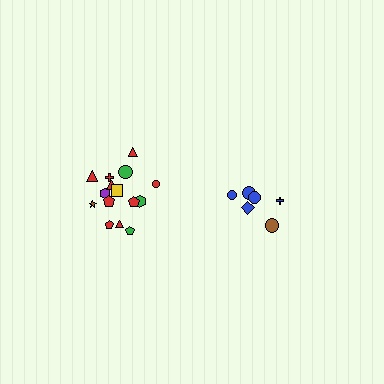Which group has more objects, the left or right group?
The left group.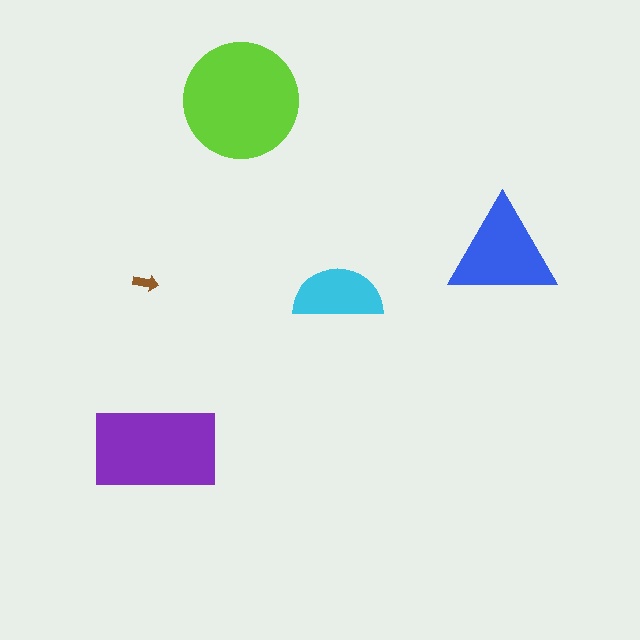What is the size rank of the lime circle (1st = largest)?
1st.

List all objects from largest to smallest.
The lime circle, the purple rectangle, the blue triangle, the cyan semicircle, the brown arrow.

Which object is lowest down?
The purple rectangle is bottommost.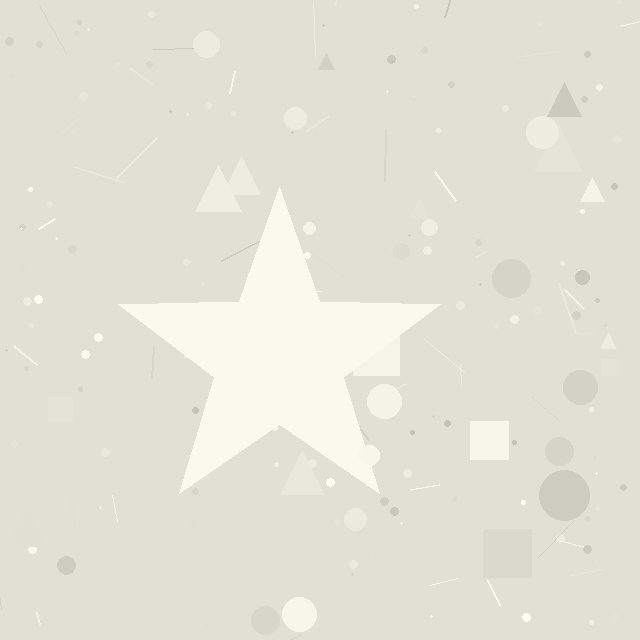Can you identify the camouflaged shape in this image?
The camouflaged shape is a star.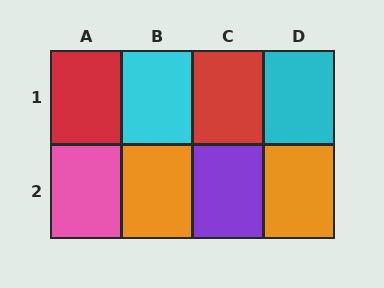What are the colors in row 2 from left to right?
Pink, orange, purple, orange.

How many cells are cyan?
2 cells are cyan.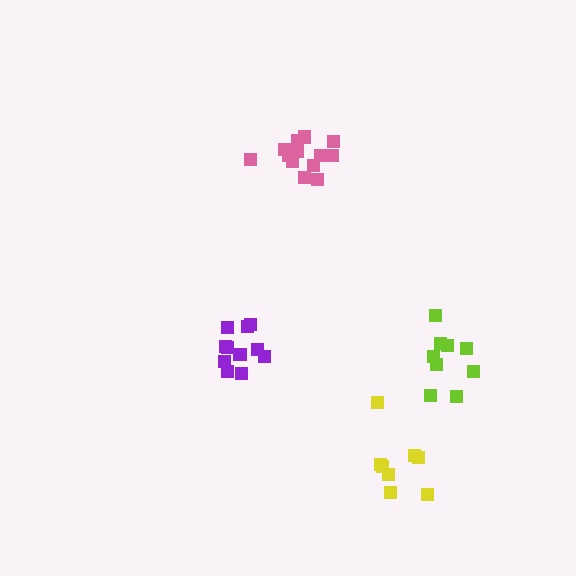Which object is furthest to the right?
The lime cluster is rightmost.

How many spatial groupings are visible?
There are 4 spatial groupings.